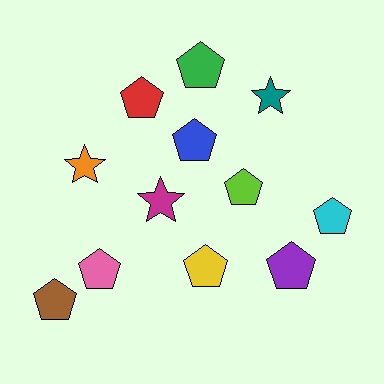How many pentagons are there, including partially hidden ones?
There are 9 pentagons.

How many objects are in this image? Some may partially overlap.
There are 12 objects.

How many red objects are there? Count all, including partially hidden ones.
There is 1 red object.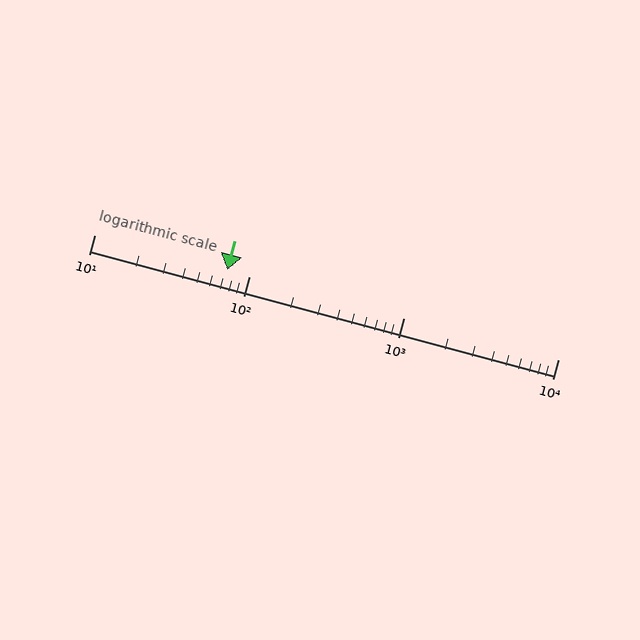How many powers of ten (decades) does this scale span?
The scale spans 3 decades, from 10 to 10000.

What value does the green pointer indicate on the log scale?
The pointer indicates approximately 72.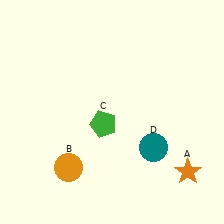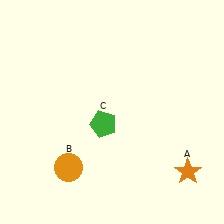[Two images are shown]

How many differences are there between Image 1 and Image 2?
There is 1 difference between the two images.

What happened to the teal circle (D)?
The teal circle (D) was removed in Image 2. It was in the bottom-right area of Image 1.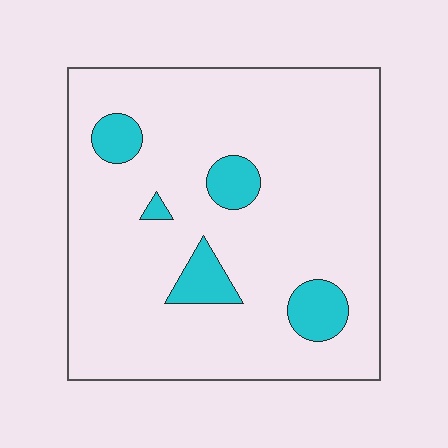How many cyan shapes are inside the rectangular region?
5.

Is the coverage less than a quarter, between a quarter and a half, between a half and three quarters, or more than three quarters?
Less than a quarter.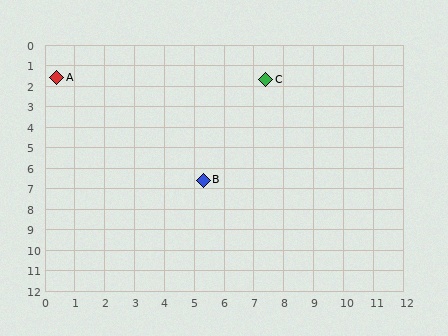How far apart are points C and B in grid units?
Points C and B are about 5.3 grid units apart.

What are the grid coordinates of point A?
Point A is at approximately (0.4, 1.6).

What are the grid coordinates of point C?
Point C is at approximately (7.4, 1.7).